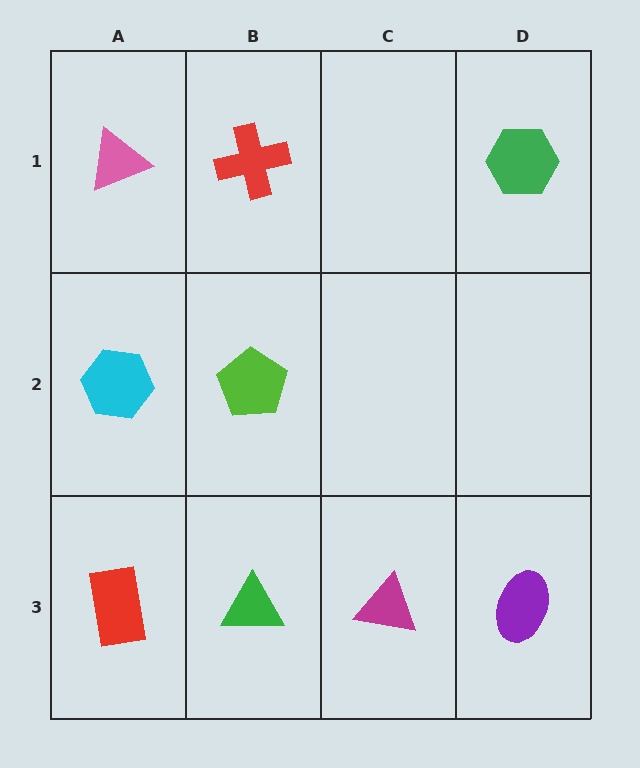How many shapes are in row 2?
2 shapes.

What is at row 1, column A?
A pink triangle.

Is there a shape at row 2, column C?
No, that cell is empty.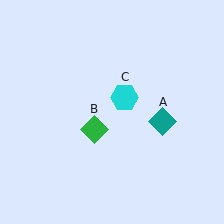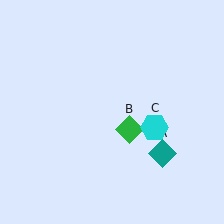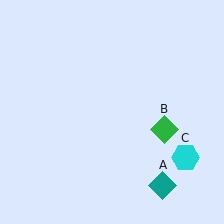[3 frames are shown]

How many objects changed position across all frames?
3 objects changed position: teal diamond (object A), green diamond (object B), cyan hexagon (object C).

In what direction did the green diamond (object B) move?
The green diamond (object B) moved right.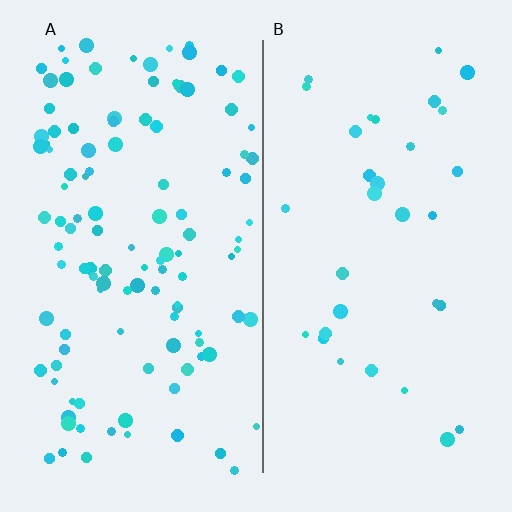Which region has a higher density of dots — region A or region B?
A (the left).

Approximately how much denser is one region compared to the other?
Approximately 3.6× — region A over region B.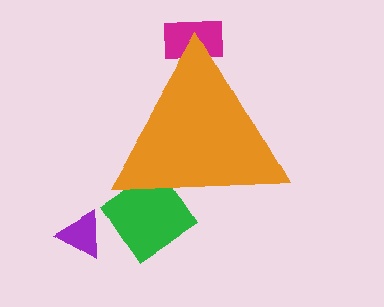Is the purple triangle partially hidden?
No, the purple triangle is fully visible.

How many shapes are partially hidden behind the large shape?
2 shapes are partially hidden.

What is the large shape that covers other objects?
An orange triangle.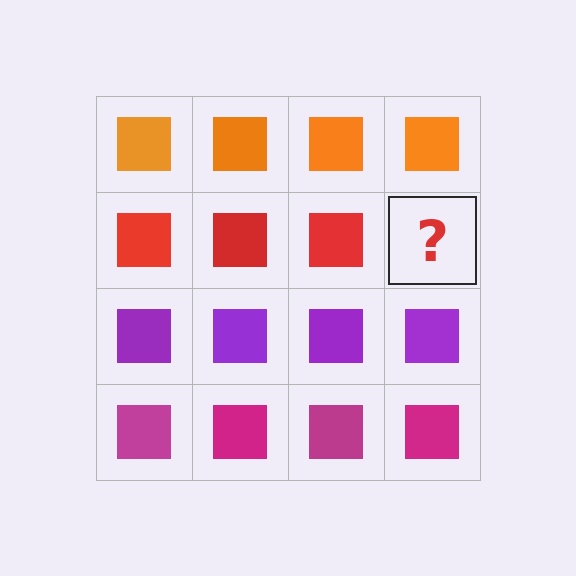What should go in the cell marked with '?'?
The missing cell should contain a red square.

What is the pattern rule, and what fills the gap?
The rule is that each row has a consistent color. The gap should be filled with a red square.